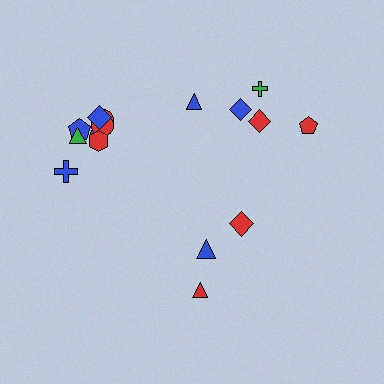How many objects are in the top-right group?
There are 5 objects.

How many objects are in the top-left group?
There are 8 objects.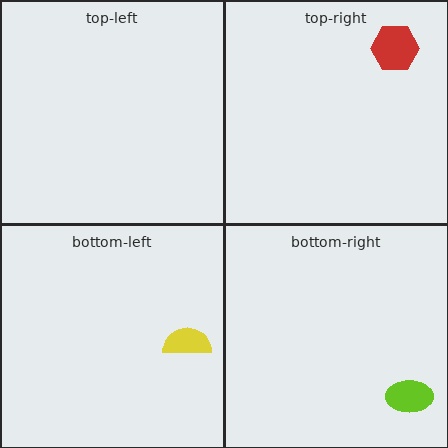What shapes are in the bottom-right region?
The lime ellipse.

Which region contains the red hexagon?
The top-right region.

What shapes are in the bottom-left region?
The yellow semicircle.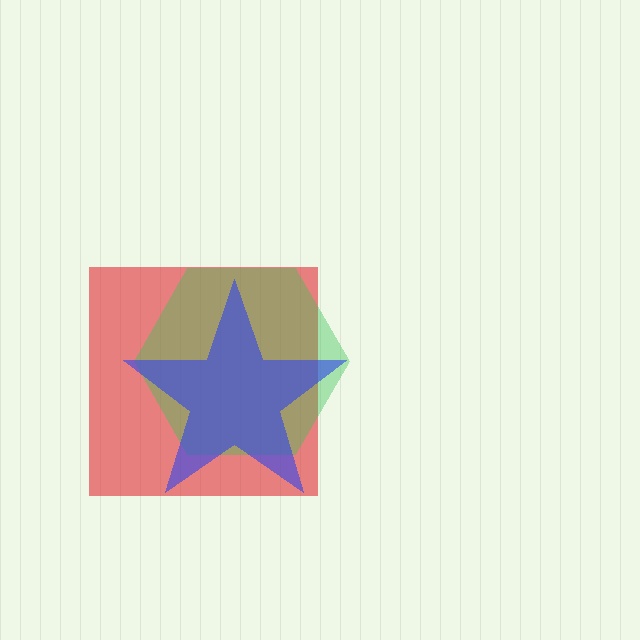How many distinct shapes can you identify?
There are 3 distinct shapes: a red square, a green hexagon, a blue star.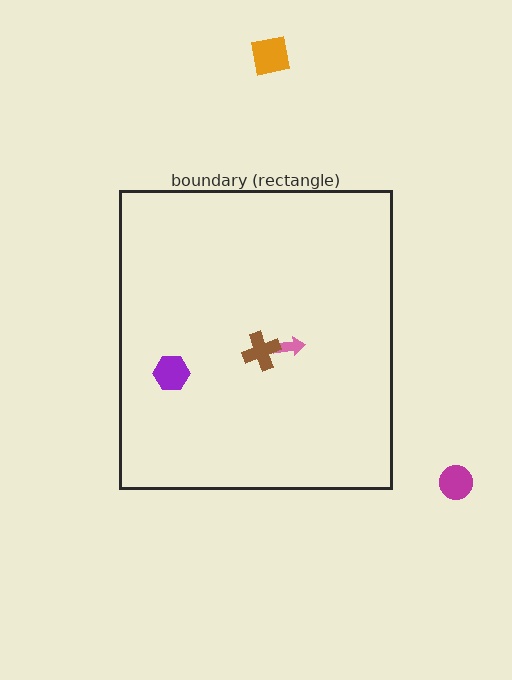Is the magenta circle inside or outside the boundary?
Outside.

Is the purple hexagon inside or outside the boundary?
Inside.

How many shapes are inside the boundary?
3 inside, 2 outside.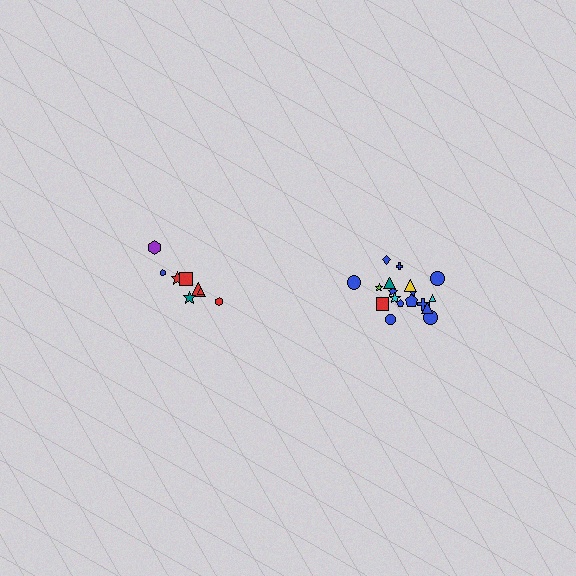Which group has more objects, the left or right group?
The right group.